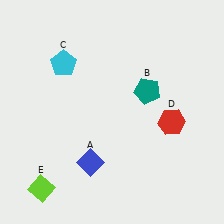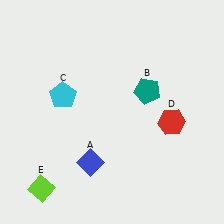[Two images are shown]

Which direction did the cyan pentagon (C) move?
The cyan pentagon (C) moved down.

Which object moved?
The cyan pentagon (C) moved down.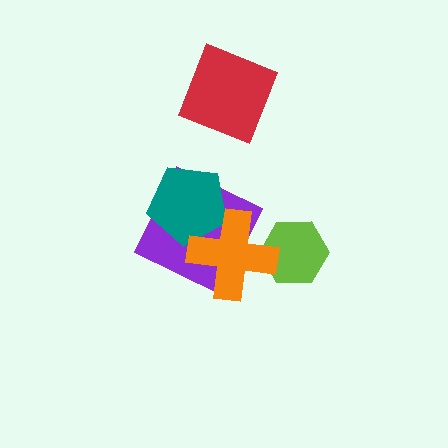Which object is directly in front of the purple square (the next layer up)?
The teal pentagon is directly in front of the purple square.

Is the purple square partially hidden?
Yes, it is partially covered by another shape.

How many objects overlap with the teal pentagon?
2 objects overlap with the teal pentagon.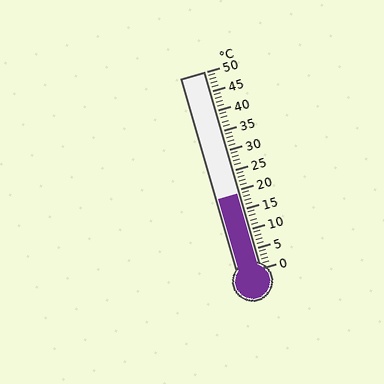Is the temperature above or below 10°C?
The temperature is above 10°C.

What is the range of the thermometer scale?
The thermometer scale ranges from 0°C to 50°C.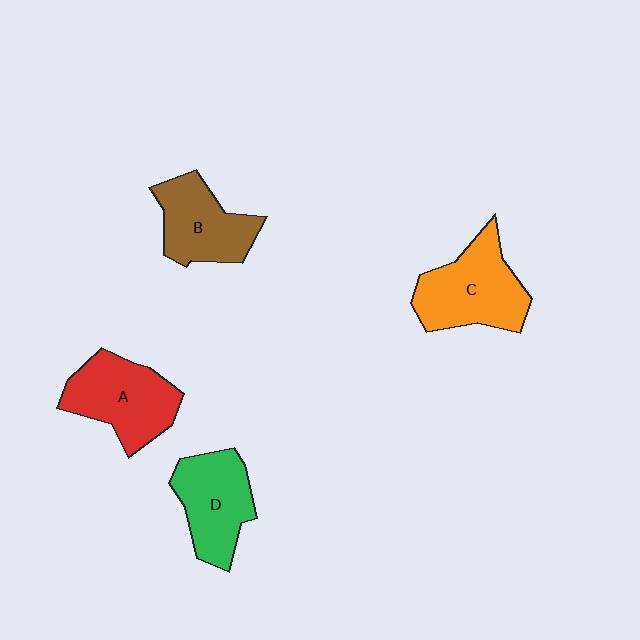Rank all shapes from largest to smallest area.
From largest to smallest: C (orange), A (red), D (green), B (brown).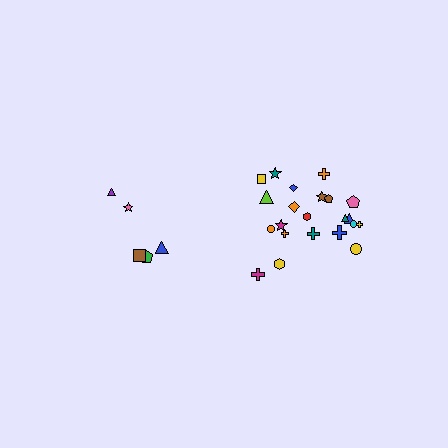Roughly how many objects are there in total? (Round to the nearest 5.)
Roughly 25 objects in total.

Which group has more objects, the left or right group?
The right group.